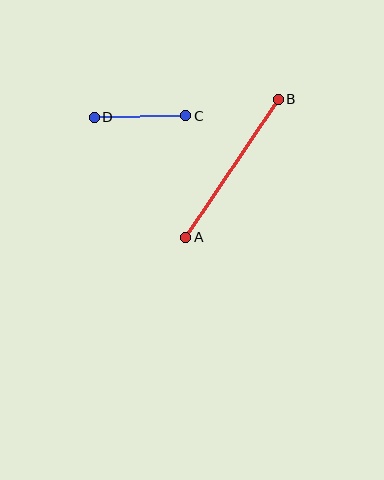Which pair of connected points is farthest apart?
Points A and B are farthest apart.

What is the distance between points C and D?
The distance is approximately 91 pixels.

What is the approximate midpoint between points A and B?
The midpoint is at approximately (232, 168) pixels.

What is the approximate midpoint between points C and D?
The midpoint is at approximately (140, 116) pixels.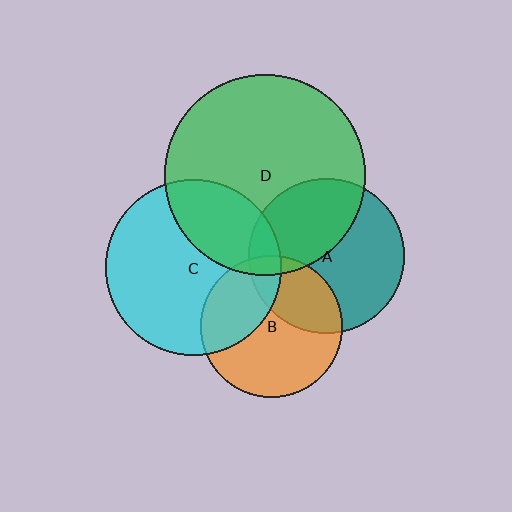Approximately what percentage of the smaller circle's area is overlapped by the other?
Approximately 35%.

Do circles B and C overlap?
Yes.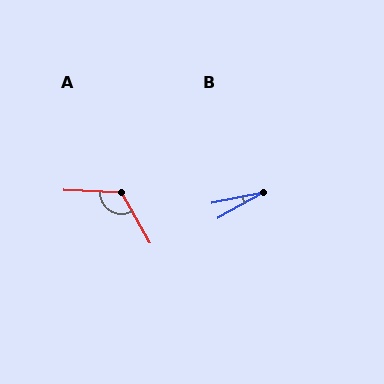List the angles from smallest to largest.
B (18°), A (121°).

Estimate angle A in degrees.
Approximately 121 degrees.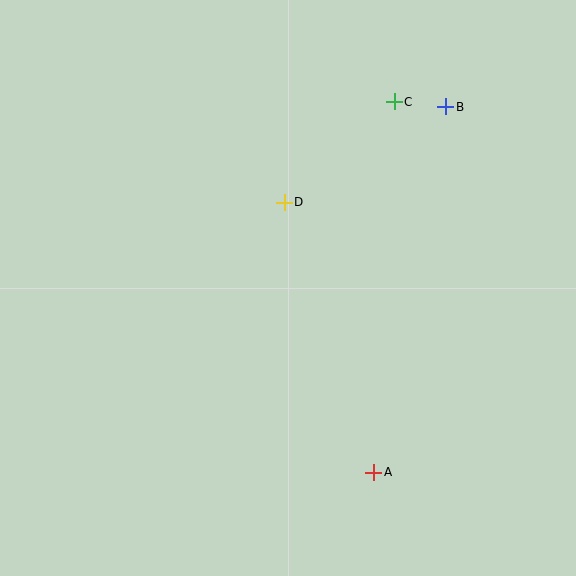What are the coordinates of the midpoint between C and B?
The midpoint between C and B is at (420, 104).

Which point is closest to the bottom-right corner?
Point A is closest to the bottom-right corner.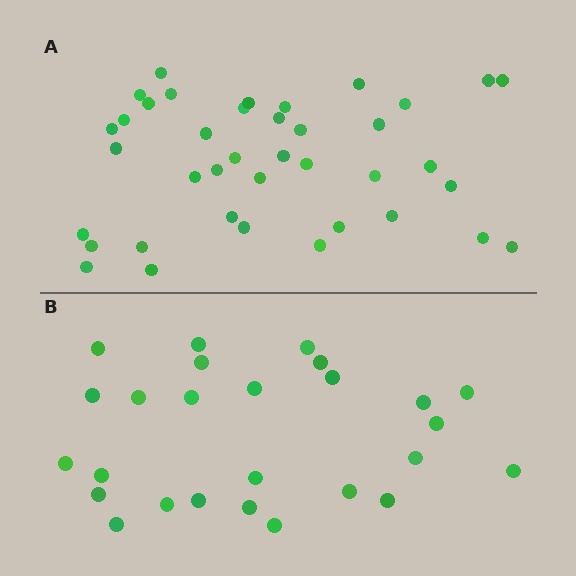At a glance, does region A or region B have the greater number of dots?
Region A (the top region) has more dots.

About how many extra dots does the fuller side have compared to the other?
Region A has approximately 15 more dots than region B.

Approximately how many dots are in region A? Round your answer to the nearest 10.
About 40 dots. (The exact count is 39, which rounds to 40.)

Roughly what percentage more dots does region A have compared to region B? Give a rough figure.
About 50% more.